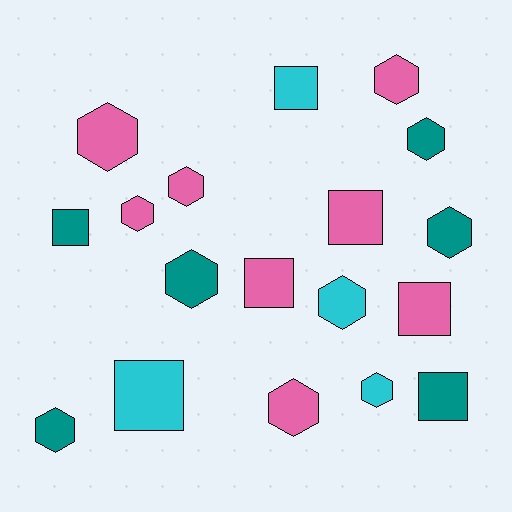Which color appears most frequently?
Pink, with 8 objects.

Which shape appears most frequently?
Hexagon, with 11 objects.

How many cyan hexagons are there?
There are 2 cyan hexagons.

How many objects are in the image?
There are 18 objects.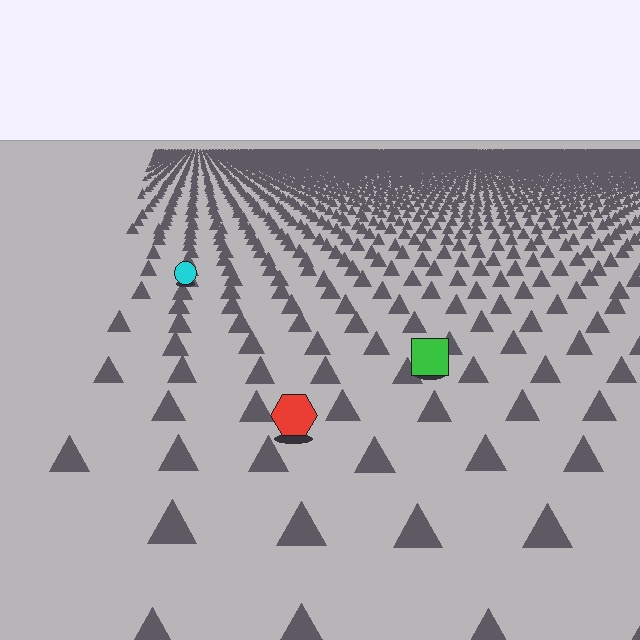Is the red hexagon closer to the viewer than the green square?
Yes. The red hexagon is closer — you can tell from the texture gradient: the ground texture is coarser near it.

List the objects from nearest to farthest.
From nearest to farthest: the red hexagon, the green square, the cyan circle.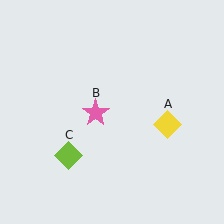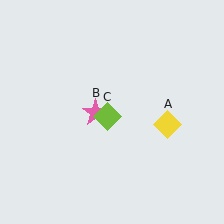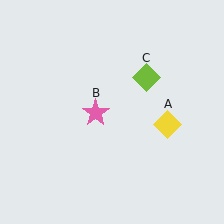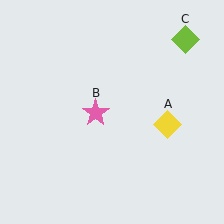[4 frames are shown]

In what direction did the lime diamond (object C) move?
The lime diamond (object C) moved up and to the right.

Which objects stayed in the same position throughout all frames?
Yellow diamond (object A) and pink star (object B) remained stationary.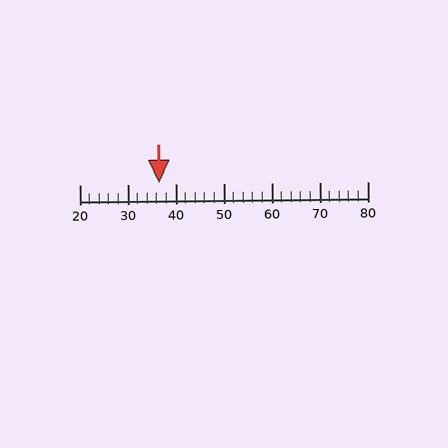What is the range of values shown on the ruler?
The ruler shows values from 20 to 80.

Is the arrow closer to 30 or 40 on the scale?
The arrow is closer to 40.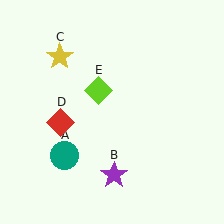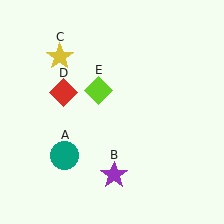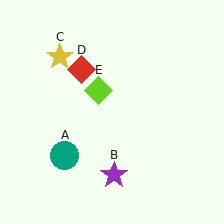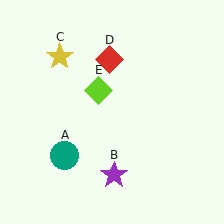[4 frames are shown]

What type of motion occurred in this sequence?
The red diamond (object D) rotated clockwise around the center of the scene.